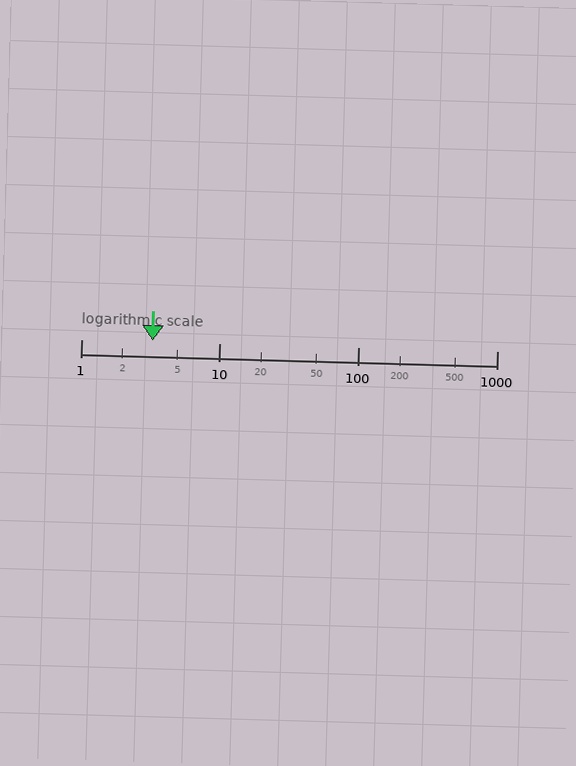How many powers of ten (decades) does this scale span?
The scale spans 3 decades, from 1 to 1000.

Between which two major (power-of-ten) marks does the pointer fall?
The pointer is between 1 and 10.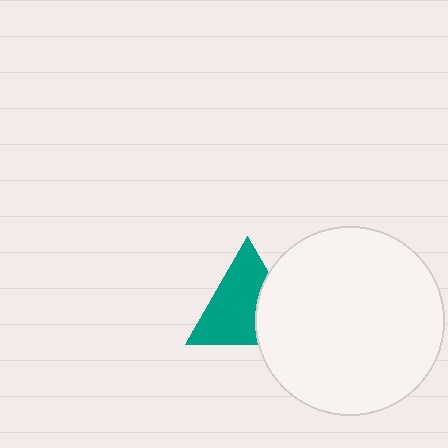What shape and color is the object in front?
The object in front is a white circle.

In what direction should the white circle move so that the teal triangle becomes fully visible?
The white circle should move right. That is the shortest direction to clear the overlap and leave the teal triangle fully visible.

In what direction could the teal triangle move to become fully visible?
The teal triangle could move left. That would shift it out from behind the white circle entirely.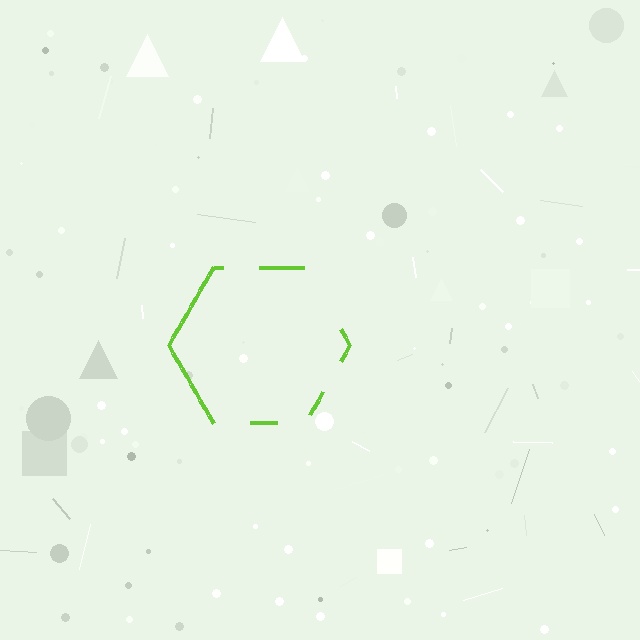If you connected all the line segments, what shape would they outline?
They would outline a hexagon.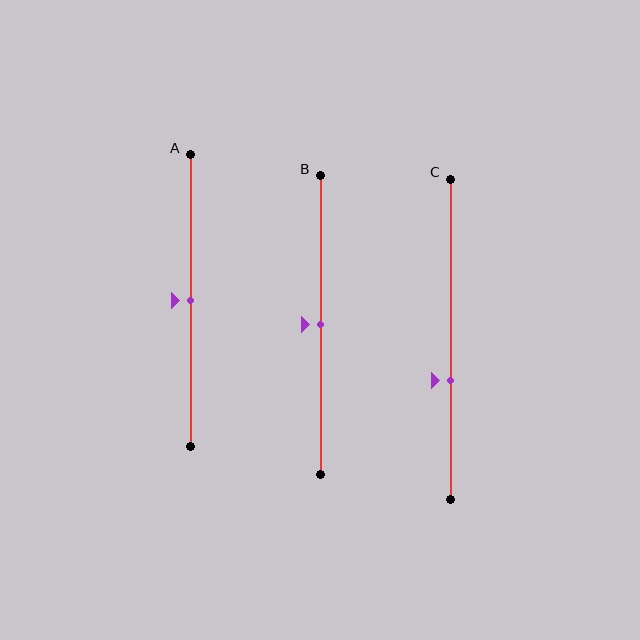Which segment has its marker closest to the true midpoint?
Segment A has its marker closest to the true midpoint.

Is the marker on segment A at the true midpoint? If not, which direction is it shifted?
Yes, the marker on segment A is at the true midpoint.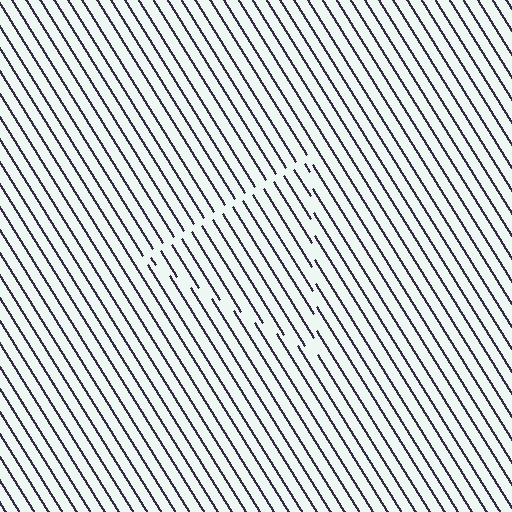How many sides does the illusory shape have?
3 sides — the line-ends trace a triangle.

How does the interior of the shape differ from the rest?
The interior of the shape contains the same grating, shifted by half a period — the contour is defined by the phase discontinuity where line-ends from the inner and outer gratings abut.